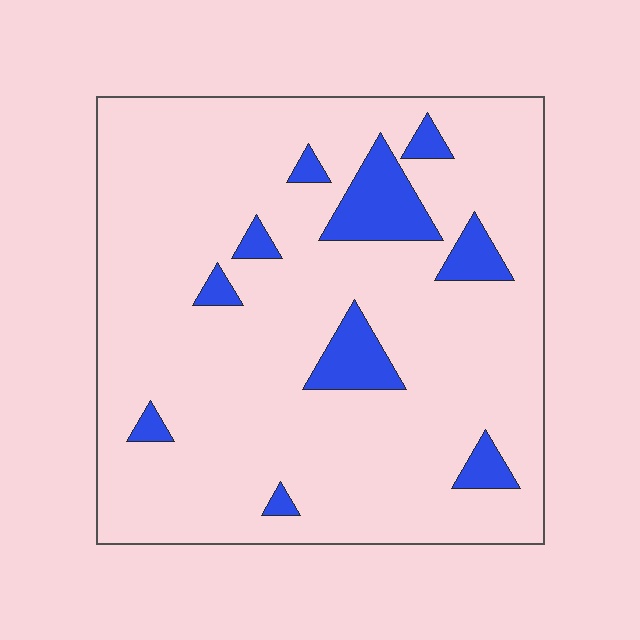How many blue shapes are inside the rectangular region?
10.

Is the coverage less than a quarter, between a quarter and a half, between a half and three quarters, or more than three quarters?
Less than a quarter.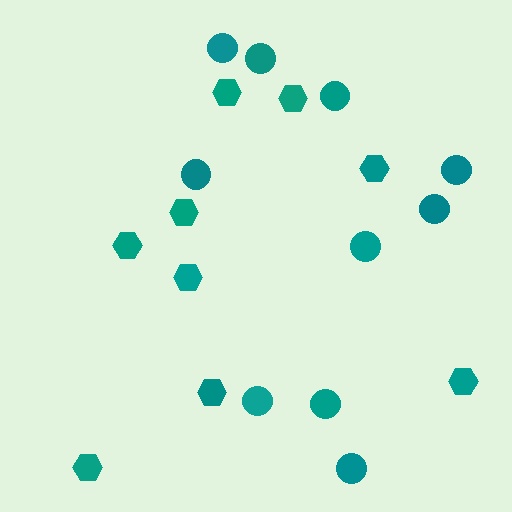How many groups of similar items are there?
There are 2 groups: one group of circles (10) and one group of hexagons (9).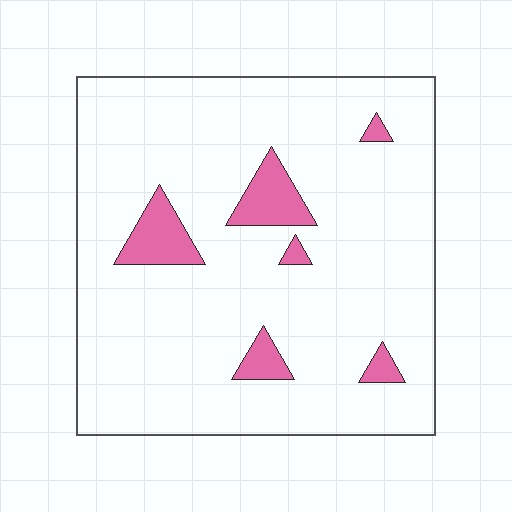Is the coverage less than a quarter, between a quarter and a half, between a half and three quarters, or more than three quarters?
Less than a quarter.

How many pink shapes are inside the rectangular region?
6.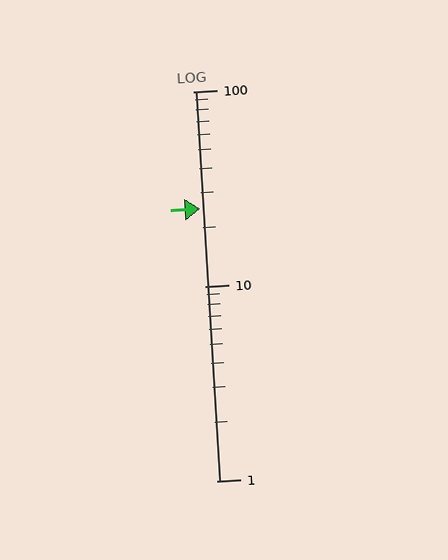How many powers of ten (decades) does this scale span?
The scale spans 2 decades, from 1 to 100.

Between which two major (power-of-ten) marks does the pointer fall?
The pointer is between 10 and 100.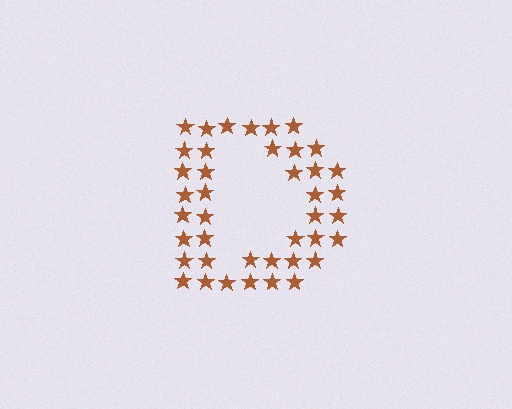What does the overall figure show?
The overall figure shows the letter D.